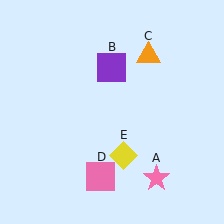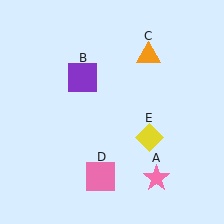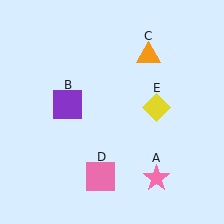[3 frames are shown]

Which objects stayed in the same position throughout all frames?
Pink star (object A) and orange triangle (object C) and pink square (object D) remained stationary.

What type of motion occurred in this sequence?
The purple square (object B), yellow diamond (object E) rotated counterclockwise around the center of the scene.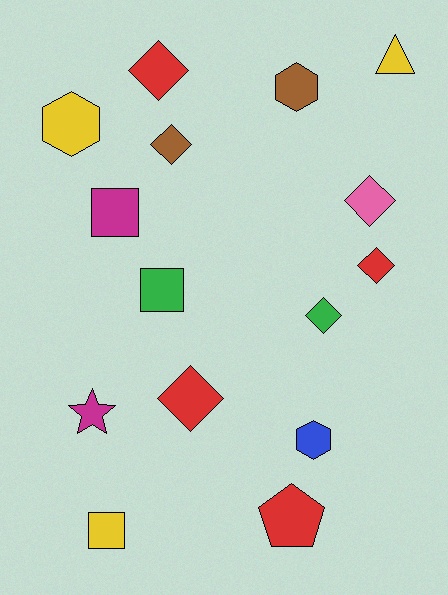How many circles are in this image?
There are no circles.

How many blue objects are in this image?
There is 1 blue object.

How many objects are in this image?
There are 15 objects.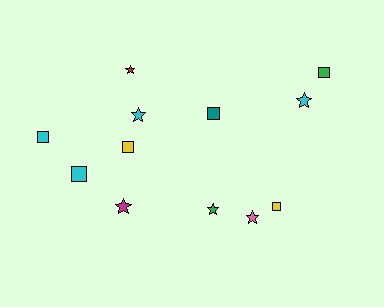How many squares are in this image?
There are 6 squares.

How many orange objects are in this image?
There are no orange objects.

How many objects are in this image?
There are 12 objects.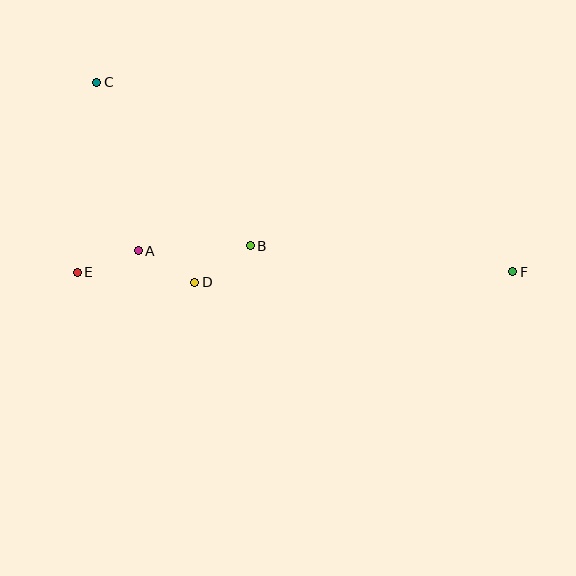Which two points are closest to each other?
Points A and D are closest to each other.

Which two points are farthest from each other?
Points C and F are farthest from each other.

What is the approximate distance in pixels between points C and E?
The distance between C and E is approximately 191 pixels.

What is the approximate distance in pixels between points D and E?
The distance between D and E is approximately 118 pixels.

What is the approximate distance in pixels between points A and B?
The distance between A and B is approximately 112 pixels.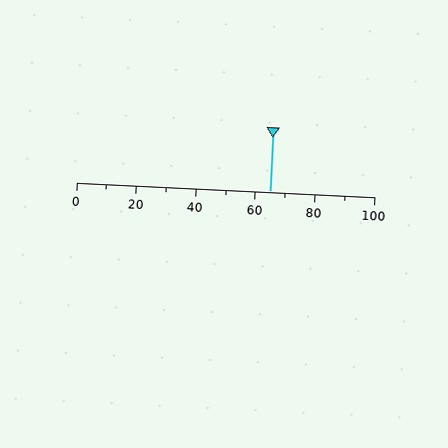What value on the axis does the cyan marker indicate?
The marker indicates approximately 65.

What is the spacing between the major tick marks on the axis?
The major ticks are spaced 20 apart.